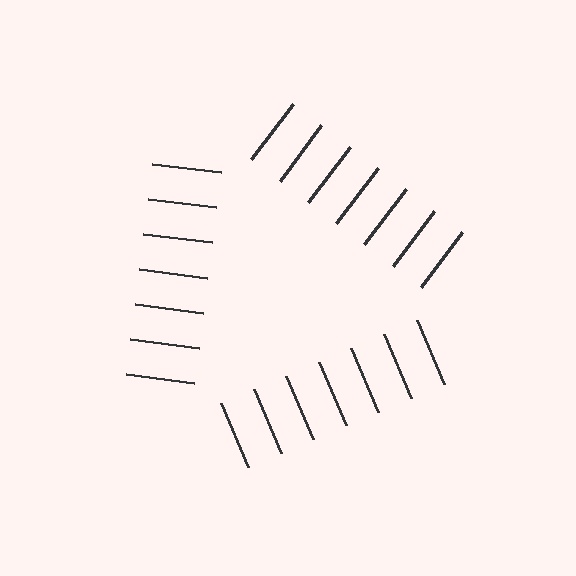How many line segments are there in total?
21 — 7 along each of the 3 edges.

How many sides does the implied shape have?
3 sides — the line-ends trace a triangle.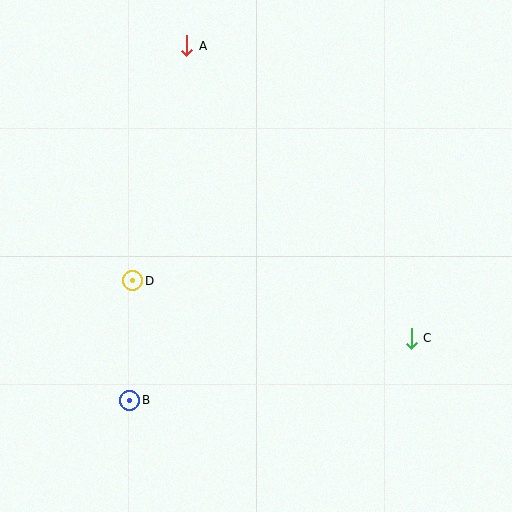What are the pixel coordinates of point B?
Point B is at (130, 400).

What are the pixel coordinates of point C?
Point C is at (411, 338).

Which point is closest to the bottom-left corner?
Point B is closest to the bottom-left corner.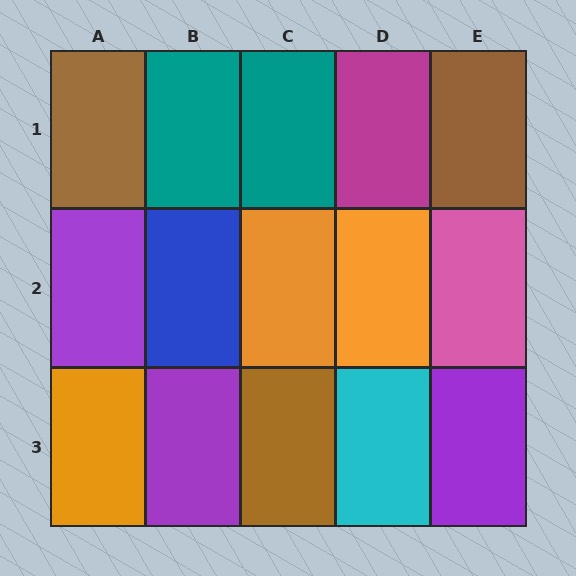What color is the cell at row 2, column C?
Orange.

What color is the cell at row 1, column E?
Brown.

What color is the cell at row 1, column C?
Teal.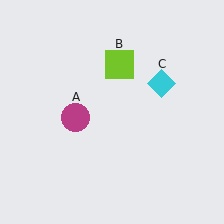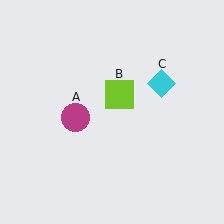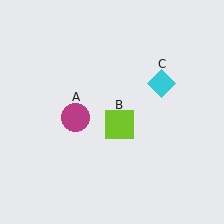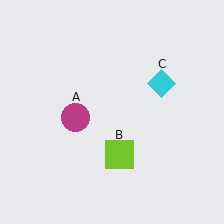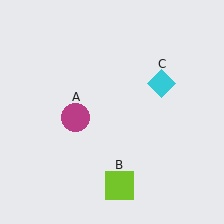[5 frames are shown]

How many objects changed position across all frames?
1 object changed position: lime square (object B).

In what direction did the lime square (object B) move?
The lime square (object B) moved down.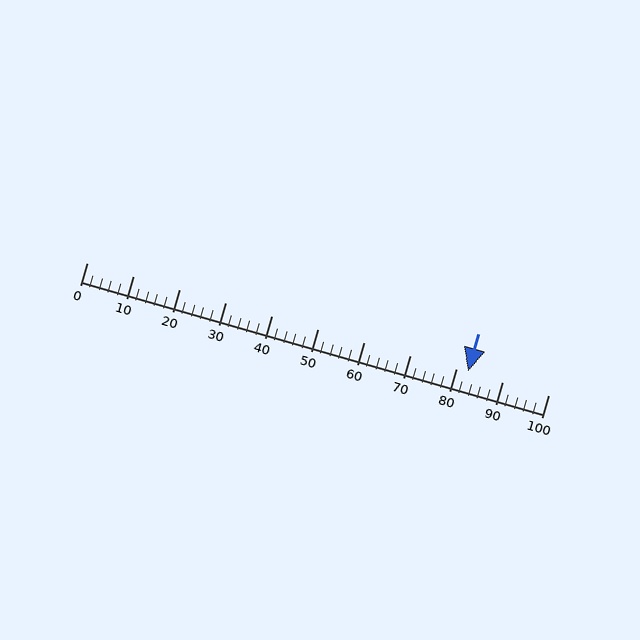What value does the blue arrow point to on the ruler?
The blue arrow points to approximately 83.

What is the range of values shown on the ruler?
The ruler shows values from 0 to 100.